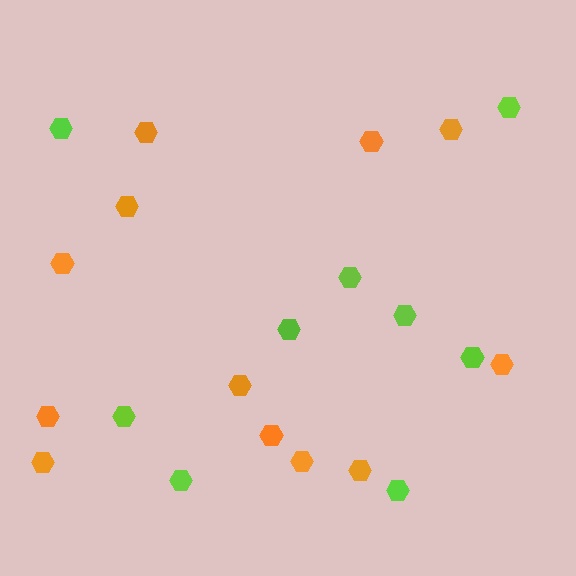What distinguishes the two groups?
There are 2 groups: one group of orange hexagons (12) and one group of lime hexagons (9).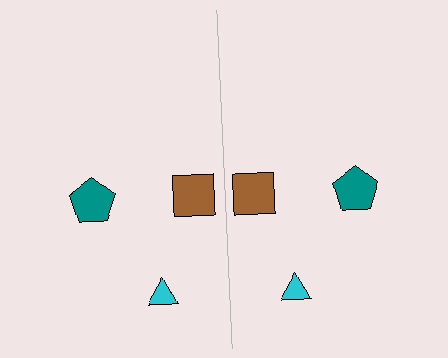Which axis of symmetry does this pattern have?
The pattern has a vertical axis of symmetry running through the center of the image.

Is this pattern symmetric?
Yes, this pattern has bilateral (reflection) symmetry.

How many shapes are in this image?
There are 6 shapes in this image.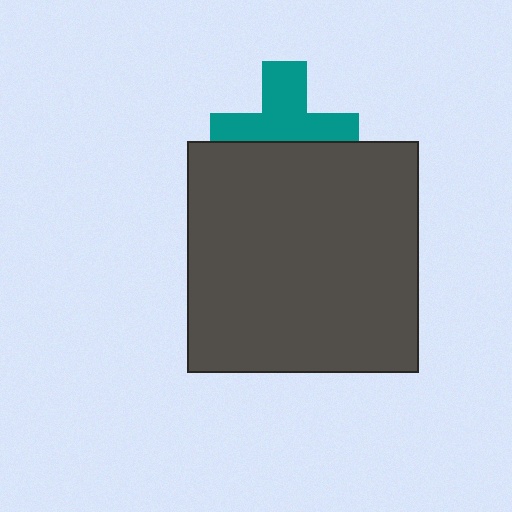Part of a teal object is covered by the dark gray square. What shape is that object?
It is a cross.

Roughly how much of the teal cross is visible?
About half of it is visible (roughly 58%).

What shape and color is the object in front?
The object in front is a dark gray square.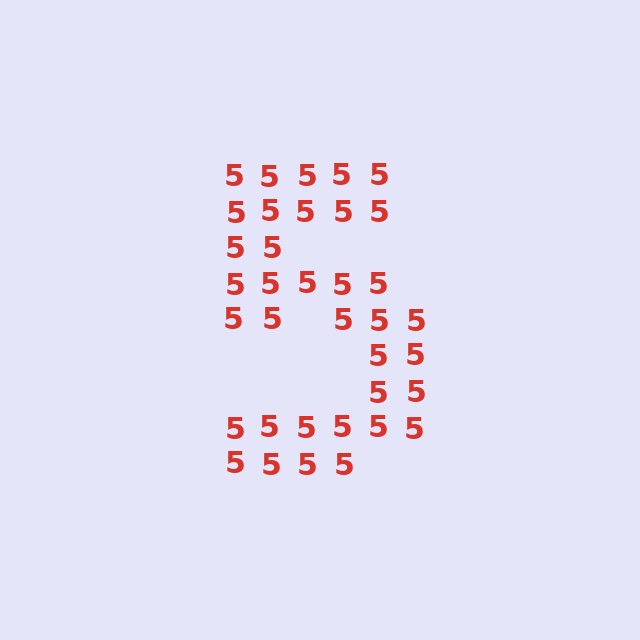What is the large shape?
The large shape is the digit 5.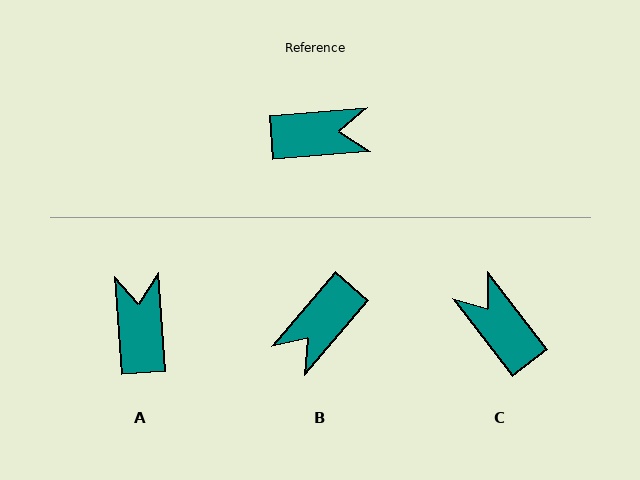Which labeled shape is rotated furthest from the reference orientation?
B, about 136 degrees away.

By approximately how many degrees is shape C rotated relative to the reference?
Approximately 123 degrees counter-clockwise.